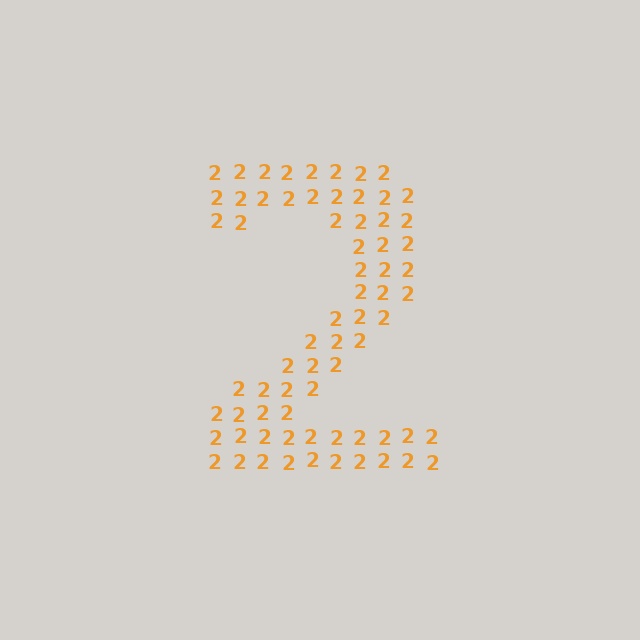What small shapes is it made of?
It is made of small digit 2's.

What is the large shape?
The large shape is the digit 2.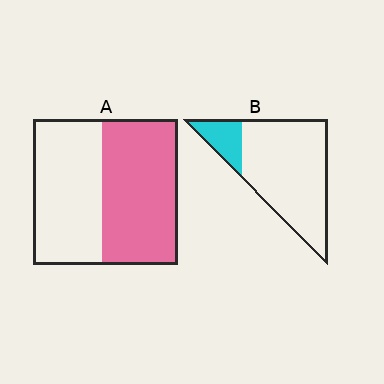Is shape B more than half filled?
No.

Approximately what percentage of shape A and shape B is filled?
A is approximately 50% and B is approximately 15%.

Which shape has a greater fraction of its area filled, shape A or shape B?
Shape A.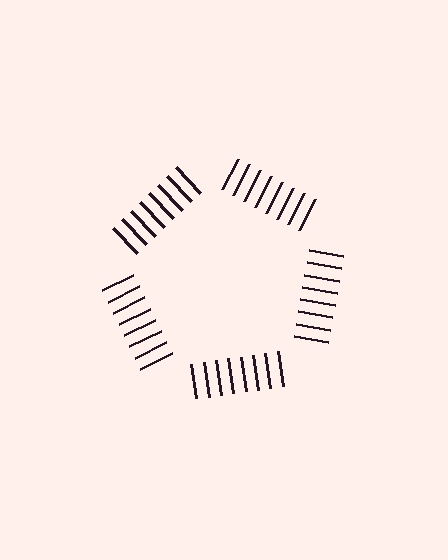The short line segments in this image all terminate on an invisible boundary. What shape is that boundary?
An illusory pentagon — the line segments terminate on its edges but no continuous stroke is drawn.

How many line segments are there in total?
40 — 8 along each of the 5 edges.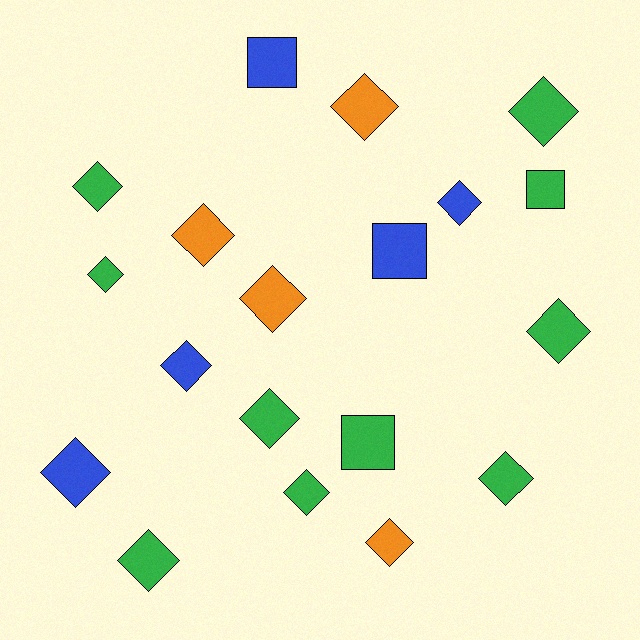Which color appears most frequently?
Green, with 10 objects.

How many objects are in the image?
There are 19 objects.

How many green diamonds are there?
There are 8 green diamonds.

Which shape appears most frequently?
Diamond, with 15 objects.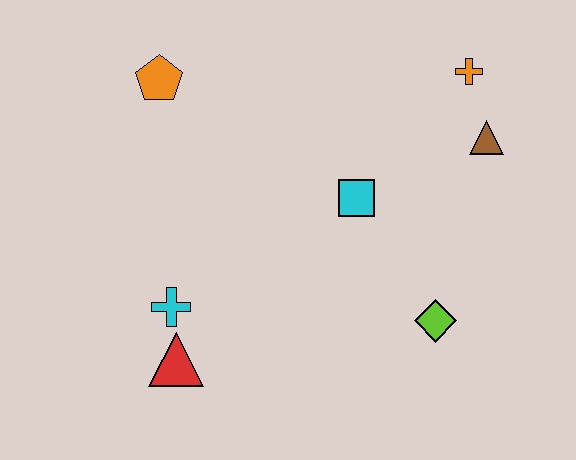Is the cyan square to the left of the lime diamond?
Yes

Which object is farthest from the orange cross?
The red triangle is farthest from the orange cross.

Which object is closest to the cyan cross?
The red triangle is closest to the cyan cross.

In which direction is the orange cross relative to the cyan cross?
The orange cross is to the right of the cyan cross.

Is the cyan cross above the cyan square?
No